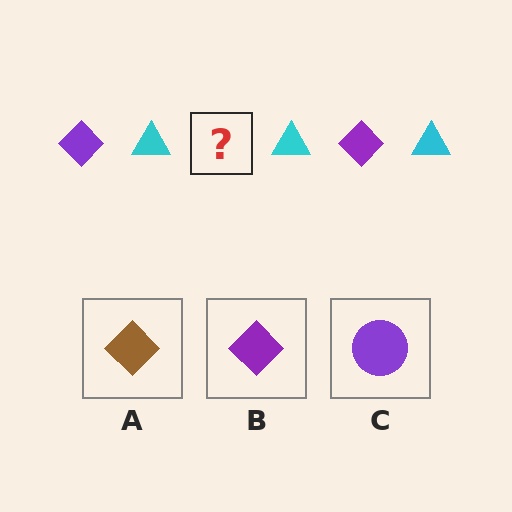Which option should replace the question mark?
Option B.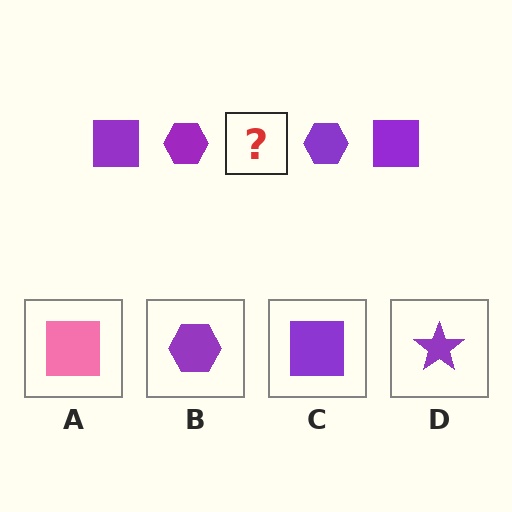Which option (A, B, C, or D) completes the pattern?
C.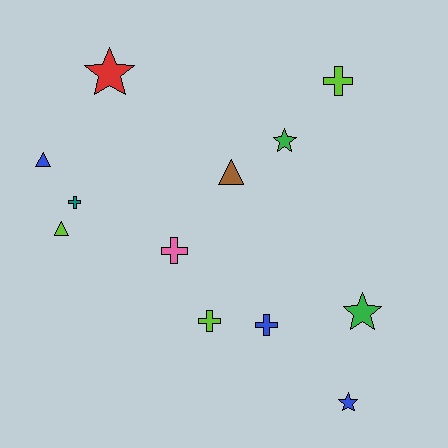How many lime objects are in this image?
There are 3 lime objects.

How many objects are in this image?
There are 12 objects.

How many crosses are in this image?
There are 5 crosses.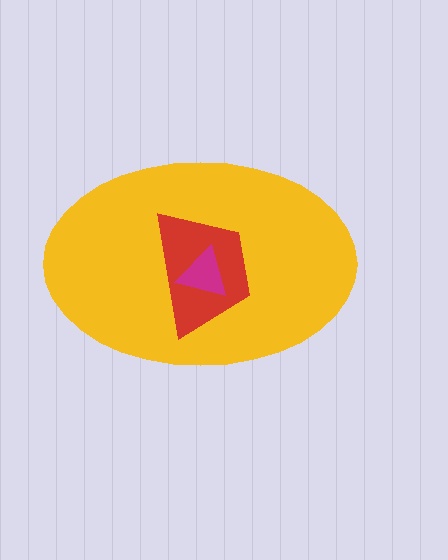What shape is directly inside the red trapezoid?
The magenta triangle.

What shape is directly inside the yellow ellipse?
The red trapezoid.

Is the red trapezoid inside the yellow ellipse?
Yes.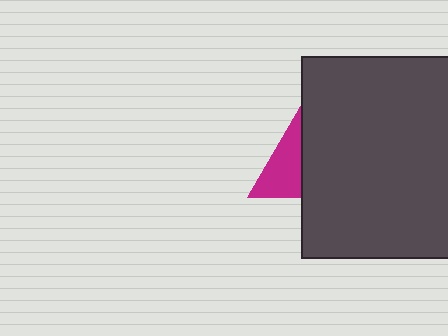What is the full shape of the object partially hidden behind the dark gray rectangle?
The partially hidden object is a magenta triangle.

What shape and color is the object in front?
The object in front is a dark gray rectangle.